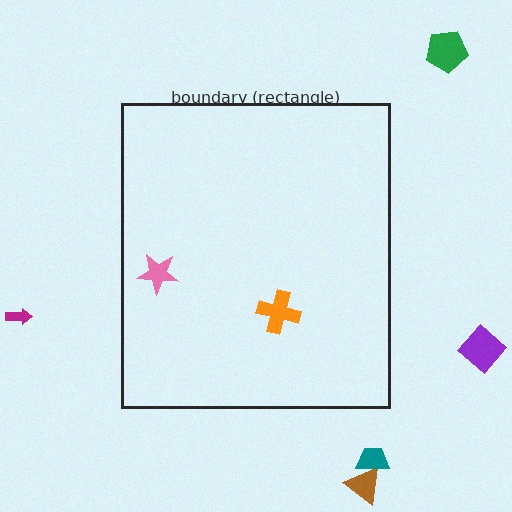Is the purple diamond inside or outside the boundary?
Outside.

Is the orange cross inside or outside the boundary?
Inside.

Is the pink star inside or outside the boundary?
Inside.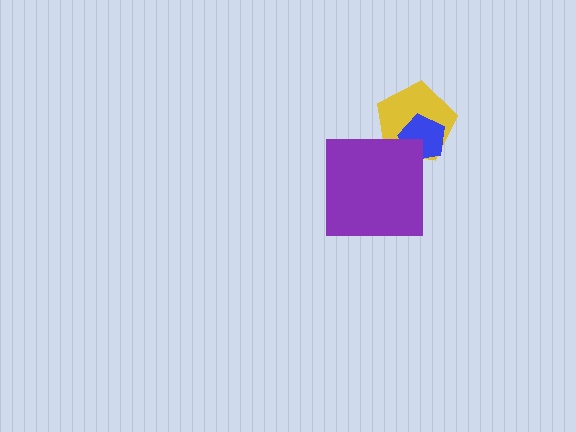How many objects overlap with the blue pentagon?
1 object overlaps with the blue pentagon.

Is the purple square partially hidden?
No, no other shape covers it.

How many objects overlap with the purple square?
1 object overlaps with the purple square.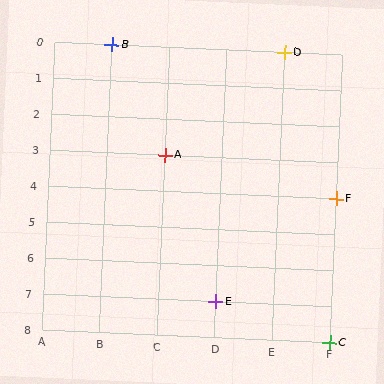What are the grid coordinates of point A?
Point A is at grid coordinates (C, 3).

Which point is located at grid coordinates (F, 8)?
Point C is at (F, 8).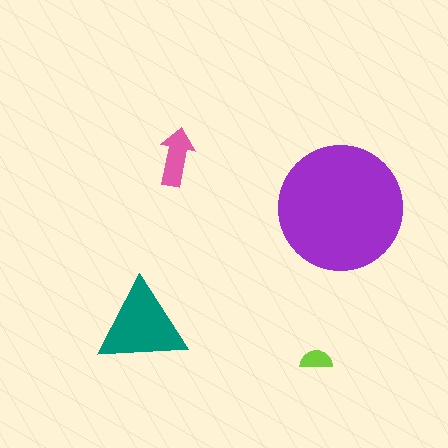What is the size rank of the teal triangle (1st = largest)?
2nd.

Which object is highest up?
The pink arrow is topmost.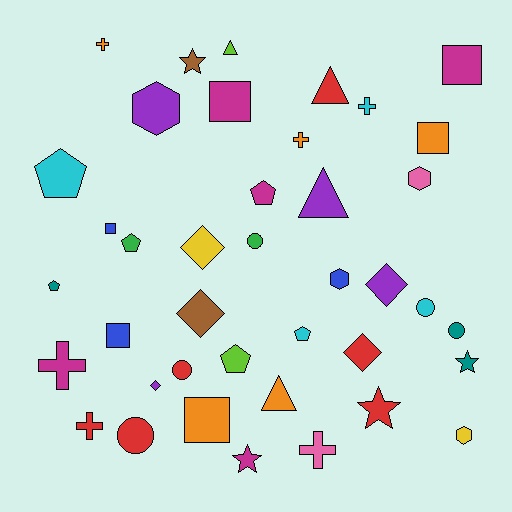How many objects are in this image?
There are 40 objects.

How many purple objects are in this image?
There are 4 purple objects.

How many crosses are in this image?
There are 6 crosses.